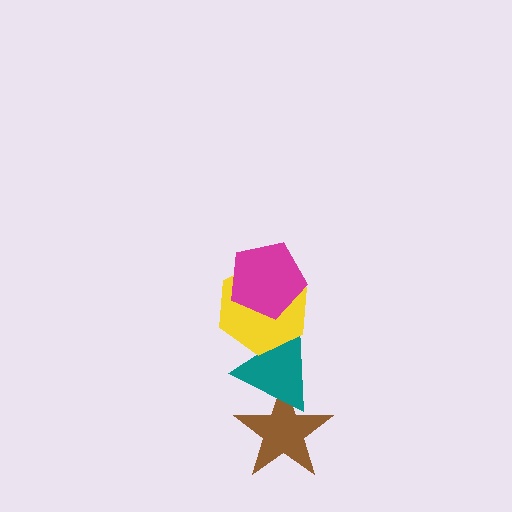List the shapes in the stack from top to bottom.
From top to bottom: the magenta pentagon, the yellow hexagon, the teal triangle, the brown star.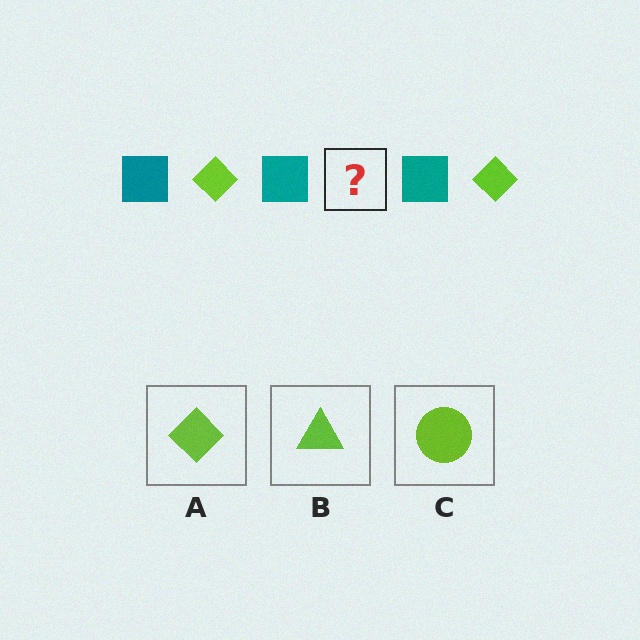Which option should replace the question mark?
Option A.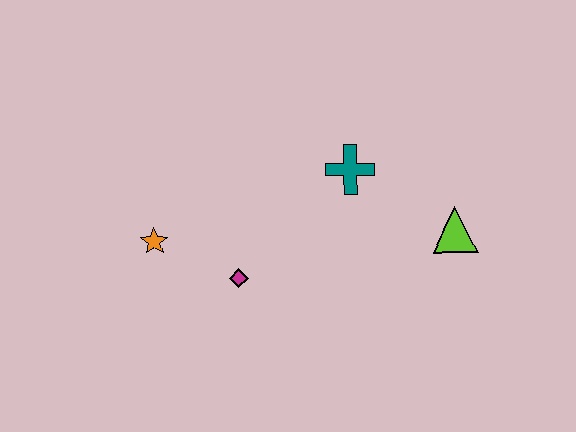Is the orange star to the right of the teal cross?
No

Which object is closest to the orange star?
The magenta diamond is closest to the orange star.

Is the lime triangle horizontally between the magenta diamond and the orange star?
No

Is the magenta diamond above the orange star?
No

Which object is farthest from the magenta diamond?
The lime triangle is farthest from the magenta diamond.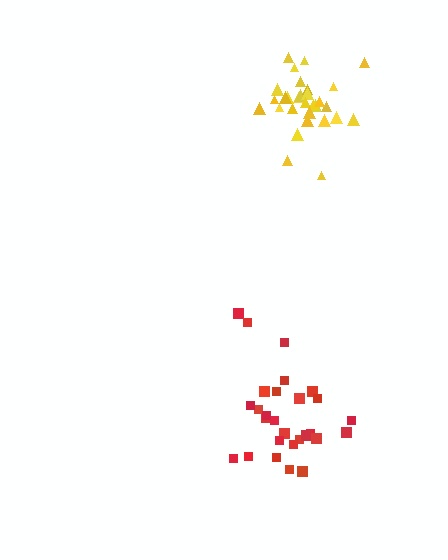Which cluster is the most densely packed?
Yellow.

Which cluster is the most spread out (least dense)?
Red.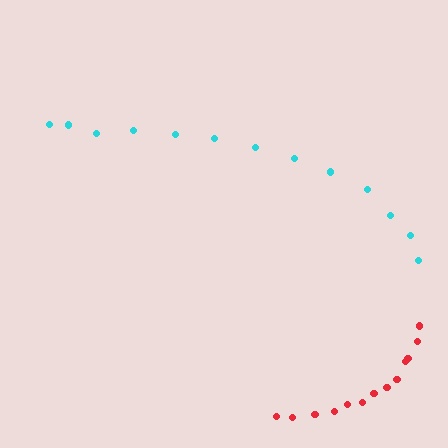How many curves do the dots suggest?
There are 2 distinct paths.